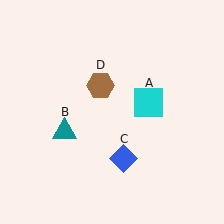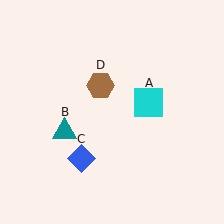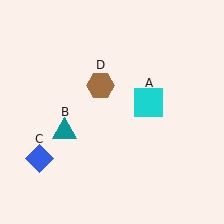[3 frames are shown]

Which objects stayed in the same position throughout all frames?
Cyan square (object A) and teal triangle (object B) and brown hexagon (object D) remained stationary.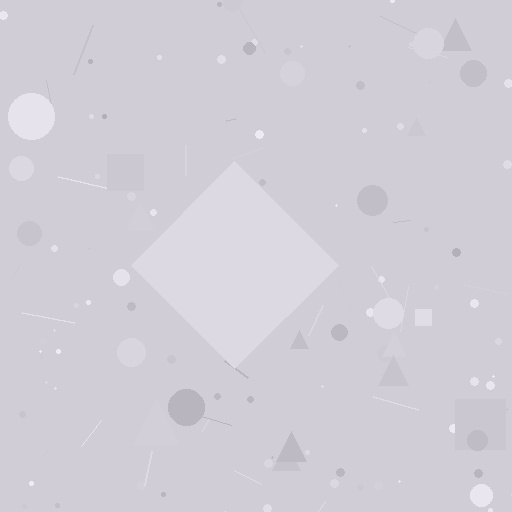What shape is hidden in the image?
A diamond is hidden in the image.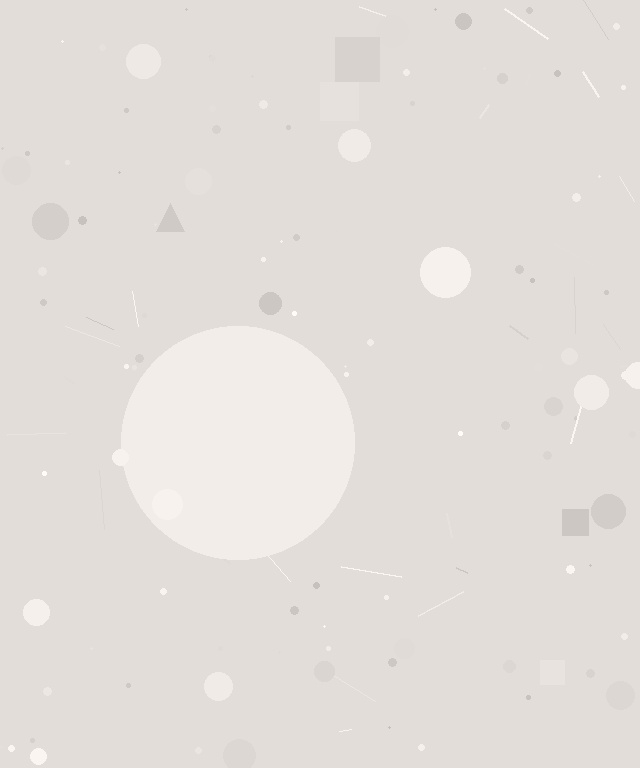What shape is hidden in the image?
A circle is hidden in the image.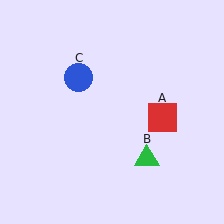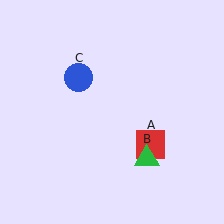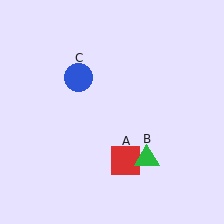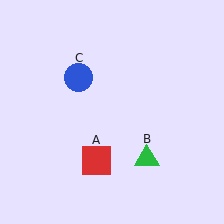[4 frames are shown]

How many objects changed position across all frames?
1 object changed position: red square (object A).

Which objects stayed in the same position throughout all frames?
Green triangle (object B) and blue circle (object C) remained stationary.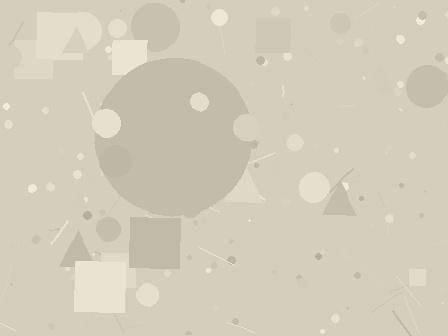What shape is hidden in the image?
A circle is hidden in the image.